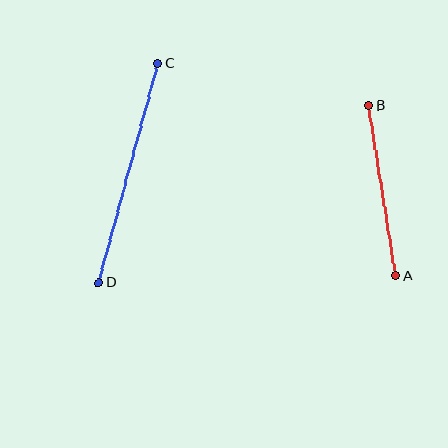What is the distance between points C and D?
The distance is approximately 227 pixels.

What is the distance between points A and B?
The distance is approximately 172 pixels.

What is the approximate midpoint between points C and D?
The midpoint is at approximately (129, 173) pixels.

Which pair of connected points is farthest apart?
Points C and D are farthest apart.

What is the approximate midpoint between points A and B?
The midpoint is at approximately (382, 191) pixels.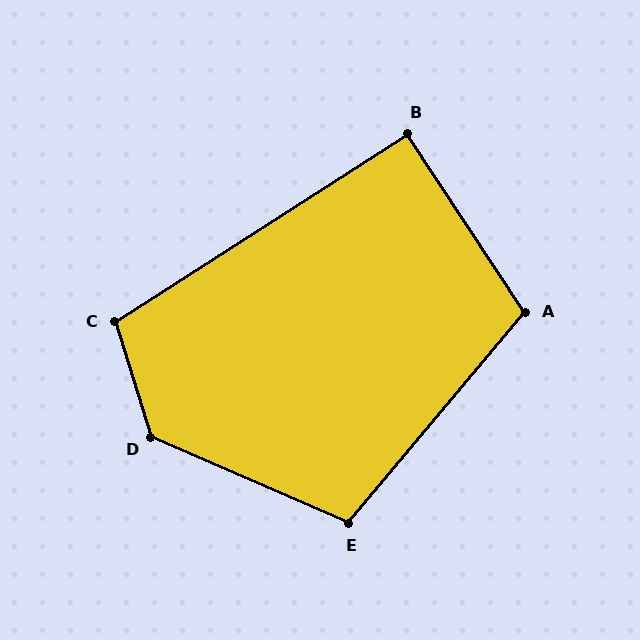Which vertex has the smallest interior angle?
B, at approximately 91 degrees.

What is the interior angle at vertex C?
Approximately 105 degrees (obtuse).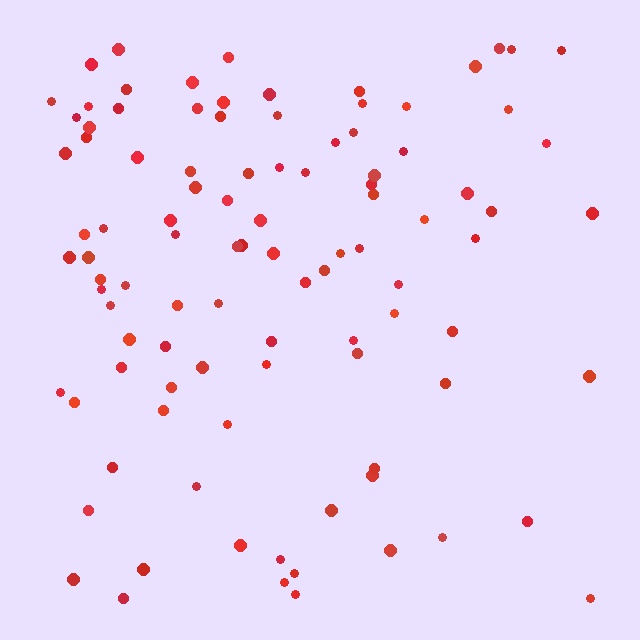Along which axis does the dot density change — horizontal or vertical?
Horizontal.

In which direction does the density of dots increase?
From right to left, with the left side densest.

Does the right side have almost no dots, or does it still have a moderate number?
Still a moderate number, just noticeably fewer than the left.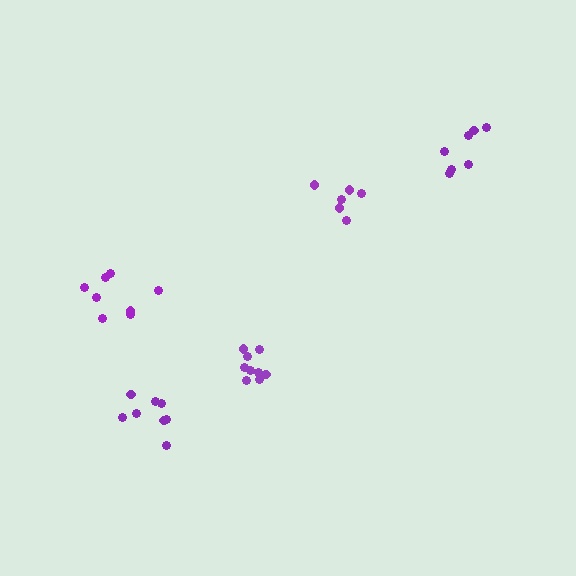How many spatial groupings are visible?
There are 5 spatial groupings.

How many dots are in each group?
Group 1: 7 dots, Group 2: 9 dots, Group 3: 6 dots, Group 4: 8 dots, Group 5: 8 dots (38 total).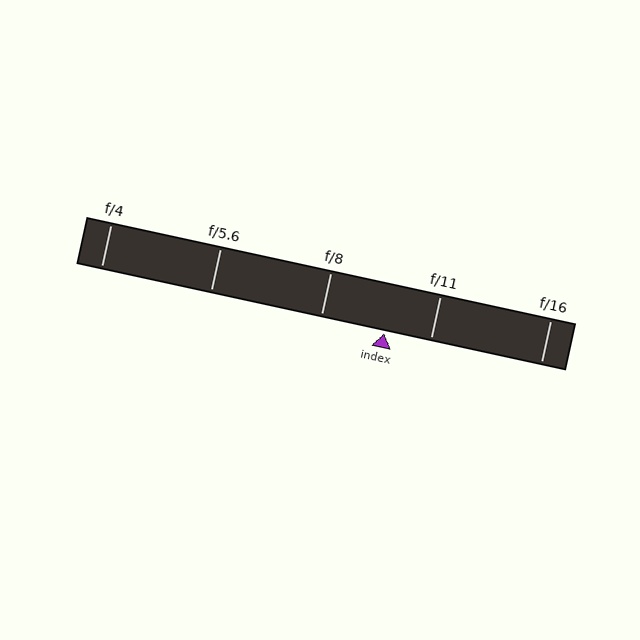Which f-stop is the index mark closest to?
The index mark is closest to f/11.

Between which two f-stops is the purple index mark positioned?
The index mark is between f/8 and f/11.